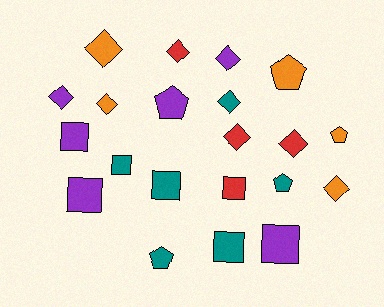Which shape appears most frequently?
Diamond, with 9 objects.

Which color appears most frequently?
Teal, with 6 objects.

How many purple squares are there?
There are 3 purple squares.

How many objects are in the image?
There are 21 objects.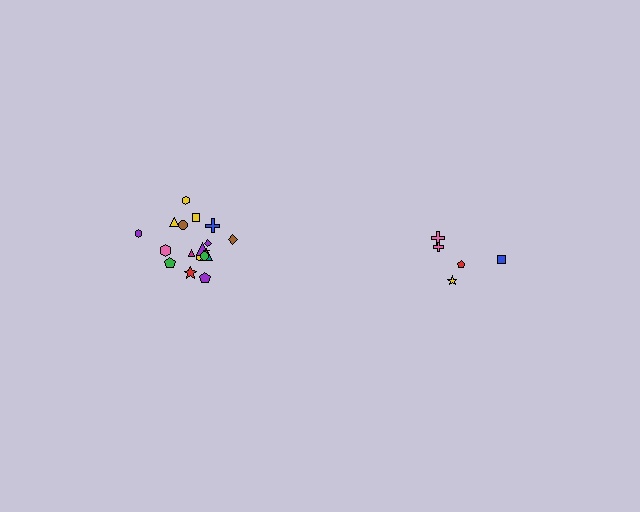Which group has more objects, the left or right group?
The left group.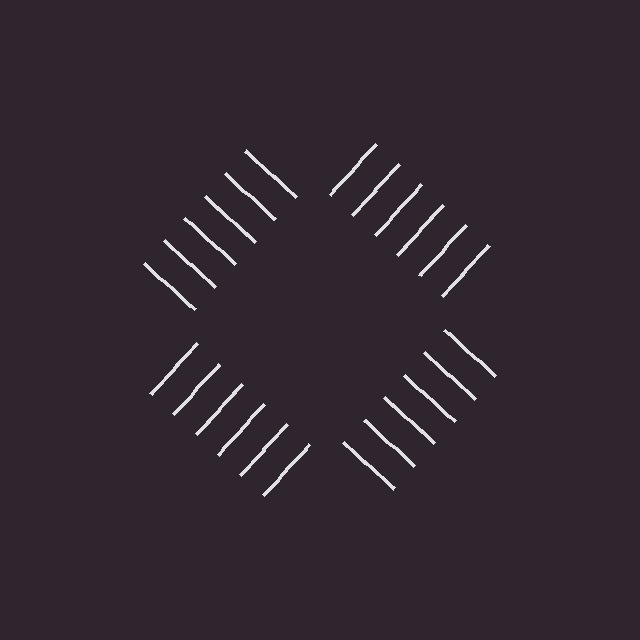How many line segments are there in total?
24 — 6 along each of the 4 edges.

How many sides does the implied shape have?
4 sides — the line-ends trace a square.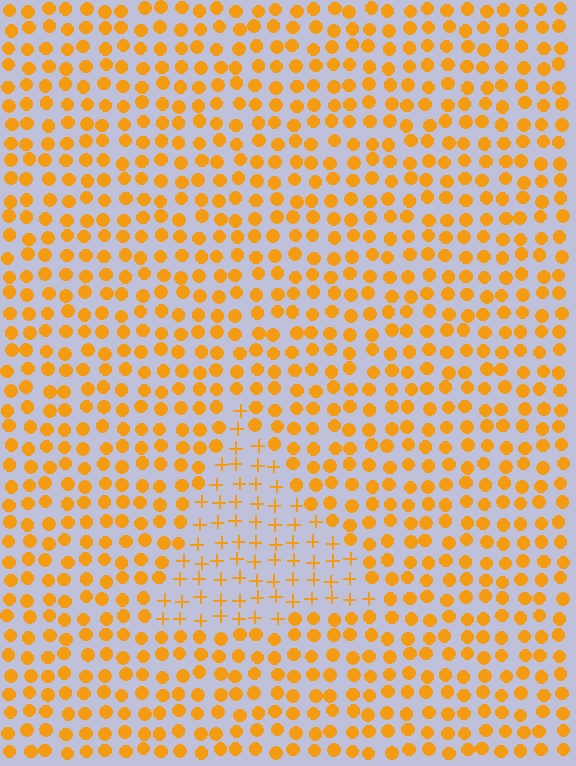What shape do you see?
I see a triangle.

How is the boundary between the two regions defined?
The boundary is defined by a change in element shape: plus signs inside vs. circles outside. All elements share the same color and spacing.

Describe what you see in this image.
The image is filled with small orange elements arranged in a uniform grid. A triangle-shaped region contains plus signs, while the surrounding area contains circles. The boundary is defined purely by the change in element shape.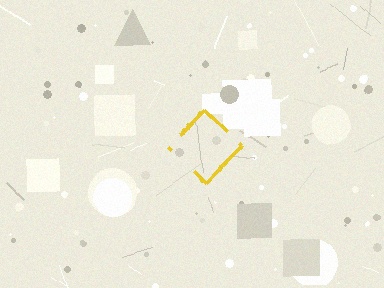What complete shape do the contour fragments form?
The contour fragments form a diamond.